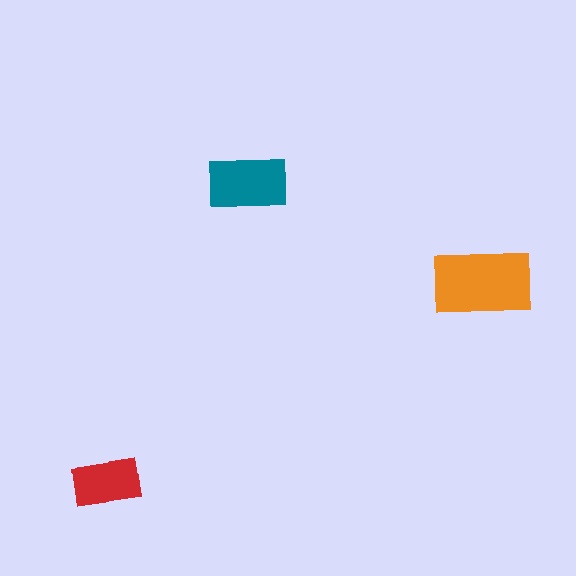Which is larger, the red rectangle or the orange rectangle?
The orange one.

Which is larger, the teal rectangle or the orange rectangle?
The orange one.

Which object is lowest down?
The red rectangle is bottommost.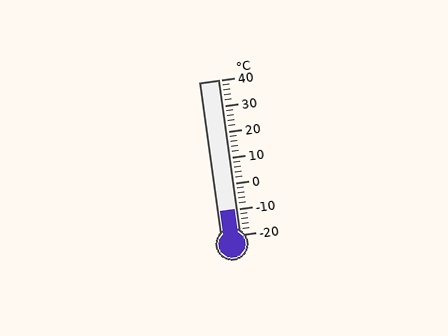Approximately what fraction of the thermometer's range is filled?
The thermometer is filled to approximately 15% of its range.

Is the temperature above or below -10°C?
The temperature is at -10°C.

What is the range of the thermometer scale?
The thermometer scale ranges from -20°C to 40°C.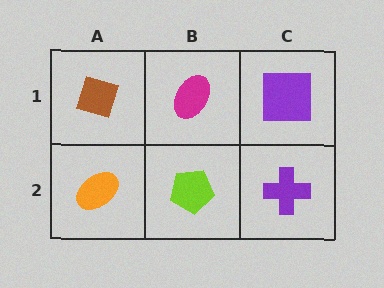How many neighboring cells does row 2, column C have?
2.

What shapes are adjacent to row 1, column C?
A purple cross (row 2, column C), a magenta ellipse (row 1, column B).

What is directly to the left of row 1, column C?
A magenta ellipse.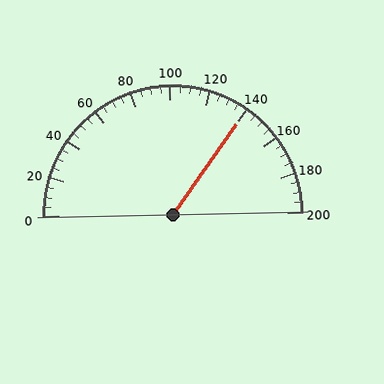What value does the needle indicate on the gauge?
The needle indicates approximately 140.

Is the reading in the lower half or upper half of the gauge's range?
The reading is in the upper half of the range (0 to 200).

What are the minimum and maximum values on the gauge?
The gauge ranges from 0 to 200.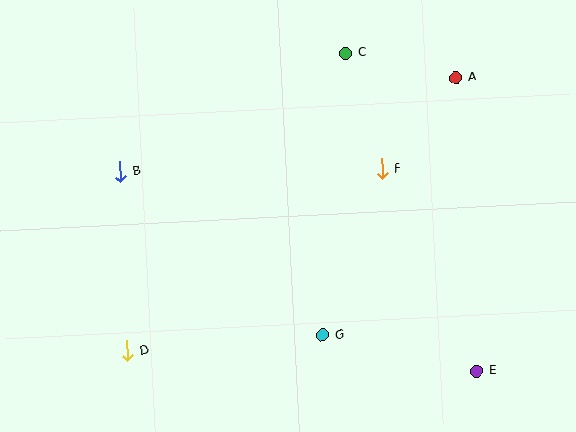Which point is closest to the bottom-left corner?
Point D is closest to the bottom-left corner.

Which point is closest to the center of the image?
Point F at (382, 169) is closest to the center.